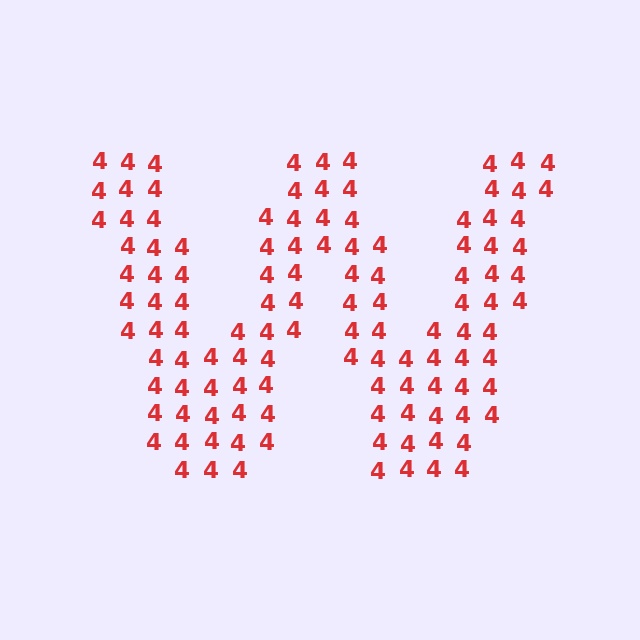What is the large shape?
The large shape is the letter W.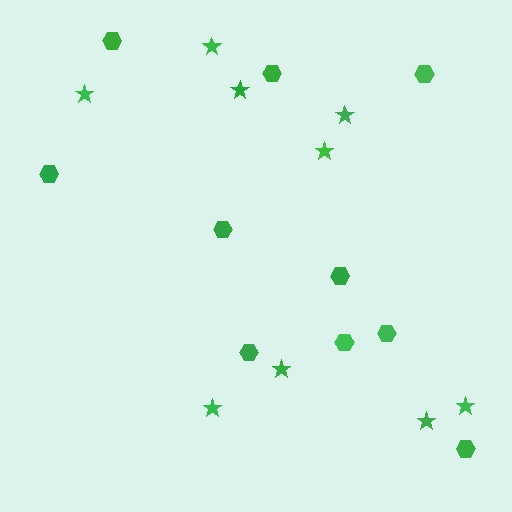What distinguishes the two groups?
There are 2 groups: one group of hexagons (10) and one group of stars (9).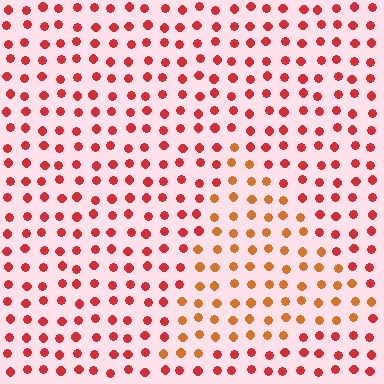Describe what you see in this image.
The image is filled with small red elements in a uniform arrangement. A triangle-shaped region is visible where the elements are tinted to a slightly different hue, forming a subtle color boundary.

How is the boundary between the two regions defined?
The boundary is defined purely by a slight shift in hue (about 30 degrees). Spacing, size, and orientation are identical on both sides.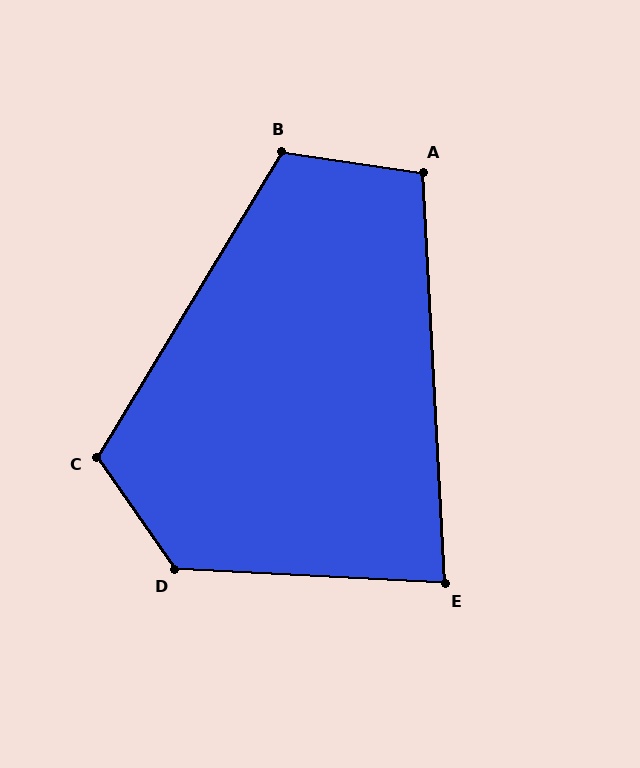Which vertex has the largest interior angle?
D, at approximately 128 degrees.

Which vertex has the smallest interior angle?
E, at approximately 84 degrees.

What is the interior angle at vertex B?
Approximately 113 degrees (obtuse).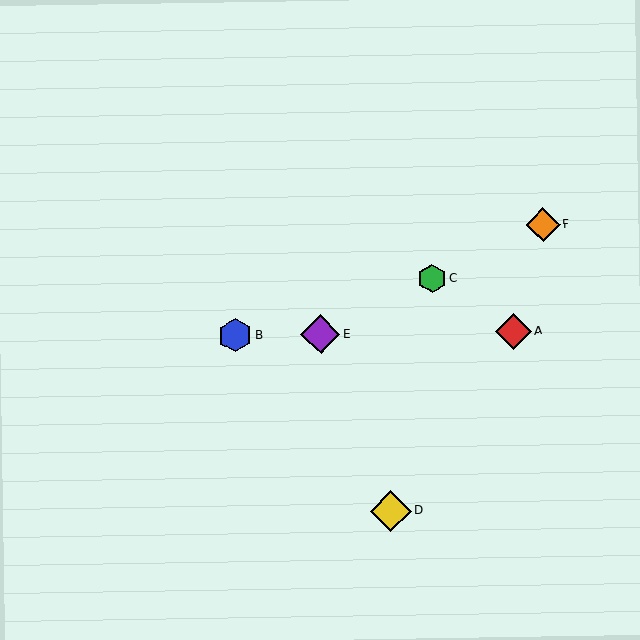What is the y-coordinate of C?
Object C is at y≈278.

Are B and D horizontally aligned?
No, B is at y≈335 and D is at y≈511.